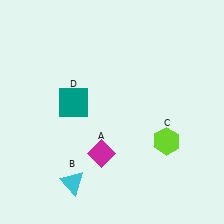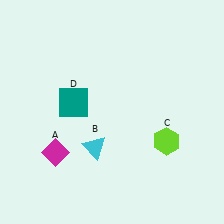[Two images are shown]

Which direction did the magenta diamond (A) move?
The magenta diamond (A) moved left.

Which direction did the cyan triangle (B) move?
The cyan triangle (B) moved up.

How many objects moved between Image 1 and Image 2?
2 objects moved between the two images.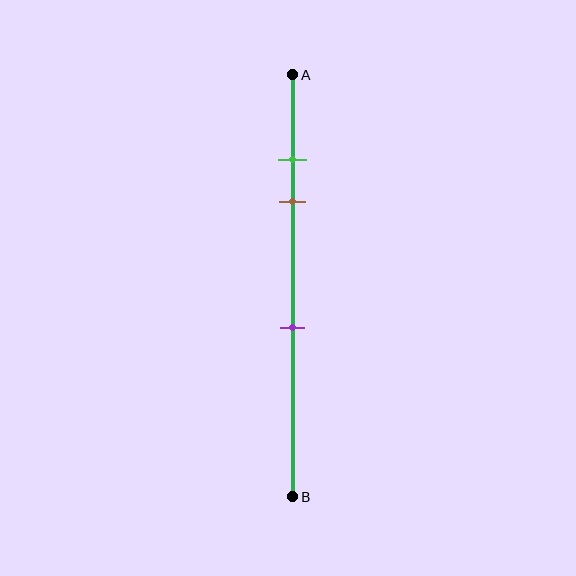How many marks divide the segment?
There are 3 marks dividing the segment.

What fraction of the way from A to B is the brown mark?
The brown mark is approximately 30% (0.3) of the way from A to B.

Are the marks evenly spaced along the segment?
No, the marks are not evenly spaced.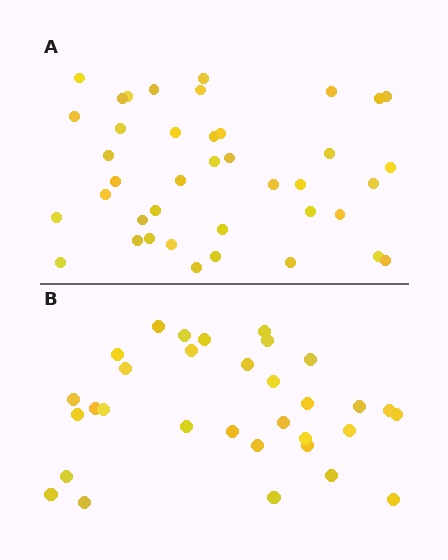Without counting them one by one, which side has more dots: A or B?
Region A (the top region) has more dots.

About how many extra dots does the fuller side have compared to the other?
Region A has roughly 8 or so more dots than region B.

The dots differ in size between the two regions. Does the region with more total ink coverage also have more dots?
No. Region B has more total ink coverage because its dots are larger, but region A actually contains more individual dots. Total area can be misleading — the number of items is what matters here.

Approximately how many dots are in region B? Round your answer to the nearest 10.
About 30 dots. (The exact count is 32, which rounds to 30.)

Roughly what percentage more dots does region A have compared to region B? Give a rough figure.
About 25% more.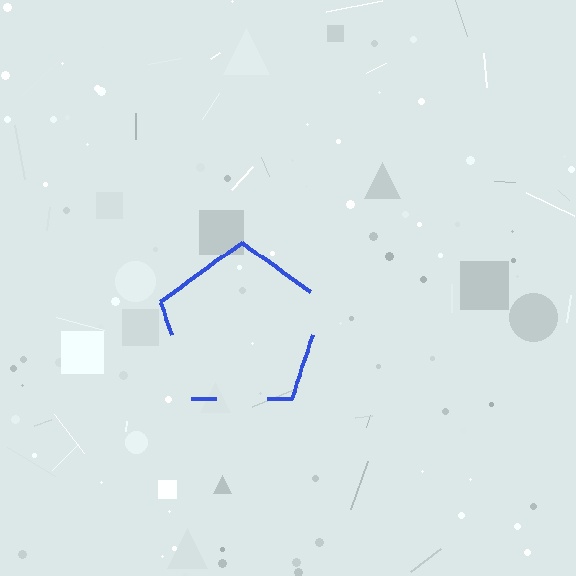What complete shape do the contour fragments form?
The contour fragments form a pentagon.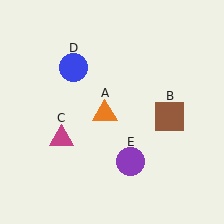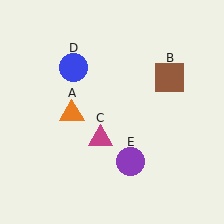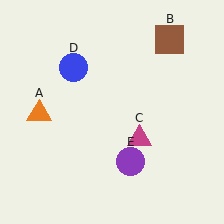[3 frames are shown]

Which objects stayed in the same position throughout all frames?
Blue circle (object D) and purple circle (object E) remained stationary.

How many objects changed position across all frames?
3 objects changed position: orange triangle (object A), brown square (object B), magenta triangle (object C).